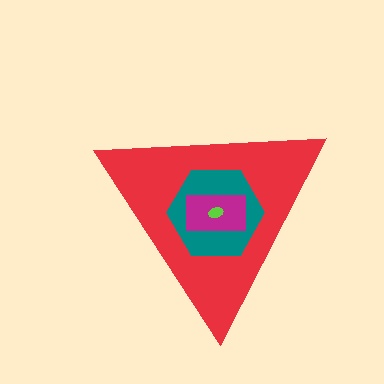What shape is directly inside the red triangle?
The teal hexagon.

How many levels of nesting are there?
4.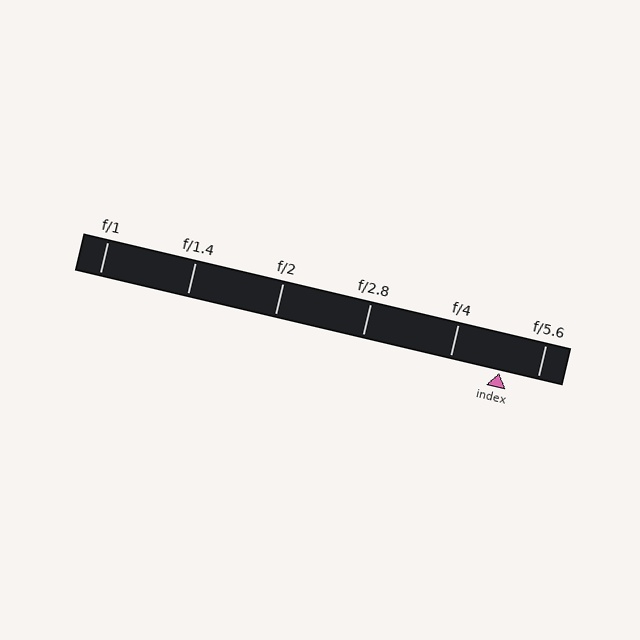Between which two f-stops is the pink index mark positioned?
The index mark is between f/4 and f/5.6.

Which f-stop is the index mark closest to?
The index mark is closest to f/5.6.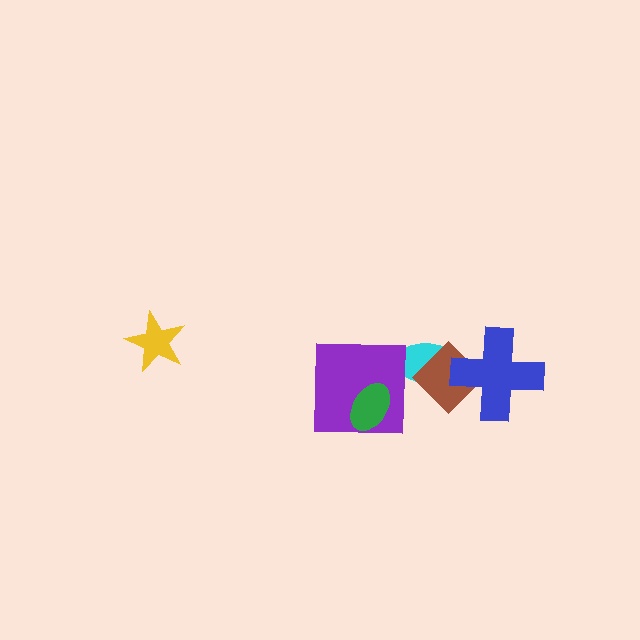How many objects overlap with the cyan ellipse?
1 object overlaps with the cyan ellipse.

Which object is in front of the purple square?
The green ellipse is in front of the purple square.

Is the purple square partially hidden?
Yes, it is partially covered by another shape.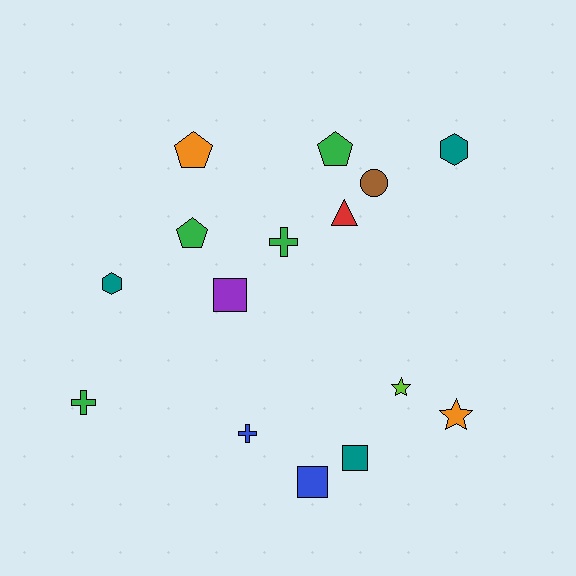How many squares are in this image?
There are 3 squares.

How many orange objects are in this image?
There are 2 orange objects.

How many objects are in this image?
There are 15 objects.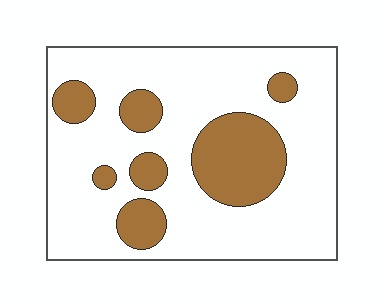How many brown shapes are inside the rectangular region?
7.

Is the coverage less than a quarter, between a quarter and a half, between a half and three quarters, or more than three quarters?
Less than a quarter.